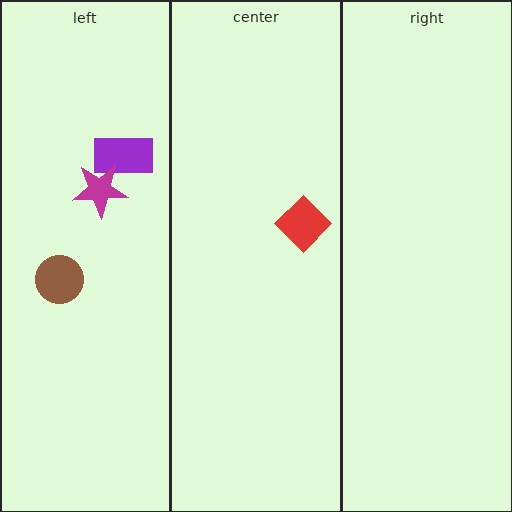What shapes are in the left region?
The purple rectangle, the brown circle, the magenta star.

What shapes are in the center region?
The red diamond.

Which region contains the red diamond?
The center region.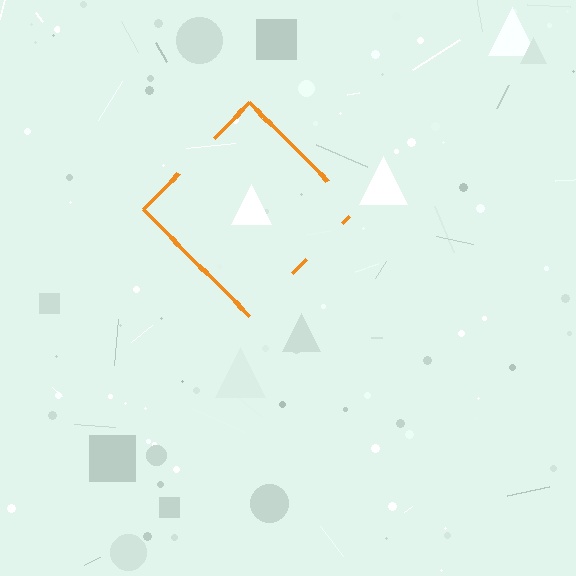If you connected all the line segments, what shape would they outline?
They would outline a diamond.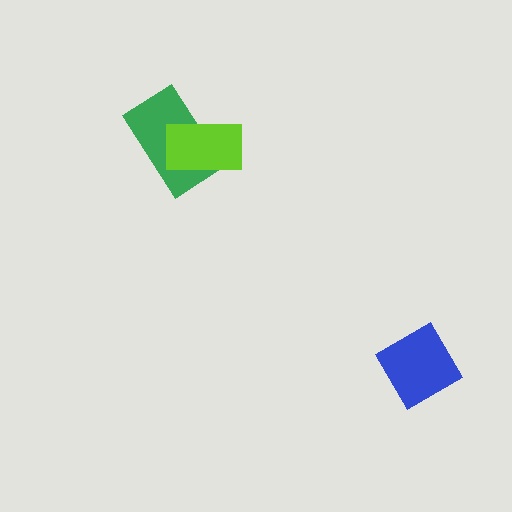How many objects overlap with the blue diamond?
0 objects overlap with the blue diamond.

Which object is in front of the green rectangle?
The lime rectangle is in front of the green rectangle.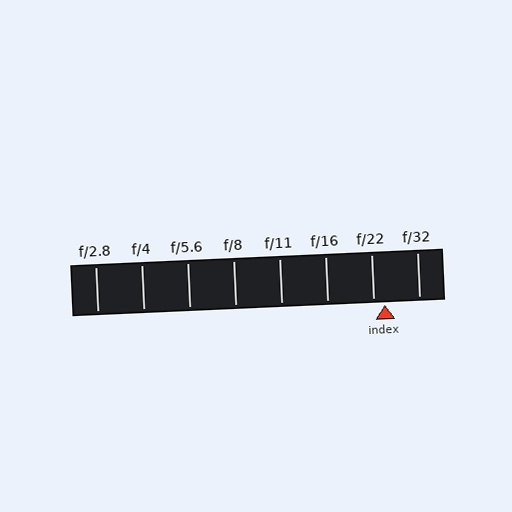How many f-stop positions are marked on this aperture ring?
There are 8 f-stop positions marked.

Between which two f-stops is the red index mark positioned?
The index mark is between f/22 and f/32.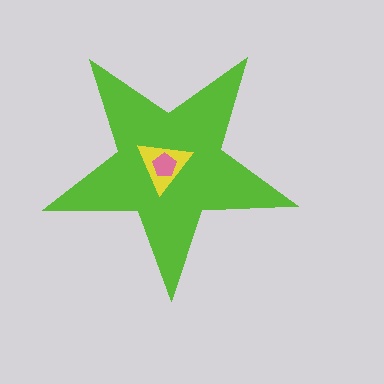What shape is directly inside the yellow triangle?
The pink pentagon.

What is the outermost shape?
The lime star.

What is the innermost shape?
The pink pentagon.